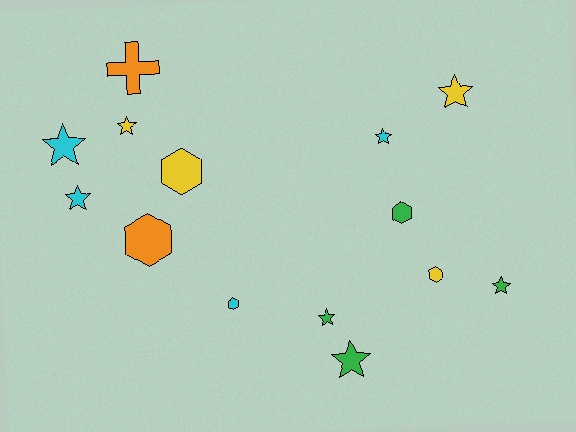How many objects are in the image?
There are 14 objects.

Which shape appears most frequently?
Star, with 8 objects.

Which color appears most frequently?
Cyan, with 4 objects.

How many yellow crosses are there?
There are no yellow crosses.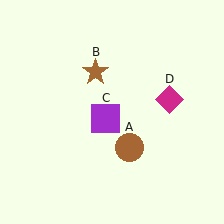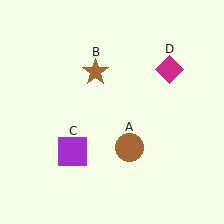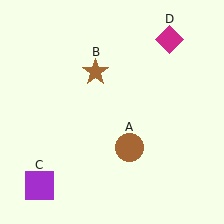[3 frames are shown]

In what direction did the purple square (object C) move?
The purple square (object C) moved down and to the left.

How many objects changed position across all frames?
2 objects changed position: purple square (object C), magenta diamond (object D).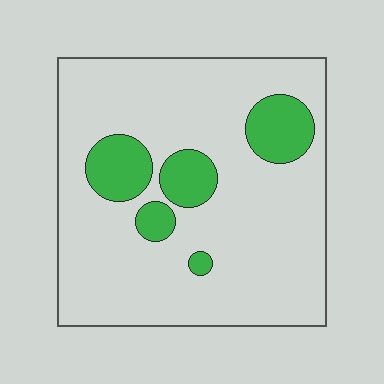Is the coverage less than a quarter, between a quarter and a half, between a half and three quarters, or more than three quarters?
Less than a quarter.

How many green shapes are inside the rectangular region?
5.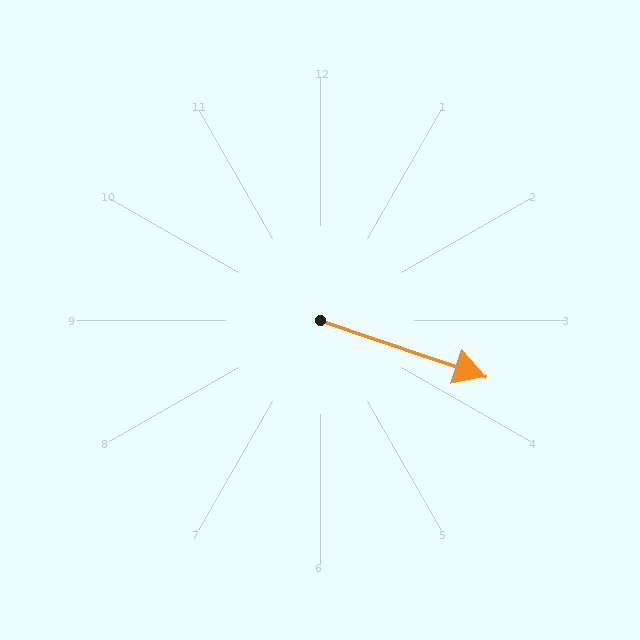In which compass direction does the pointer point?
East.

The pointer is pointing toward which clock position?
Roughly 4 o'clock.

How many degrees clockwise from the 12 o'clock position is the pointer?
Approximately 109 degrees.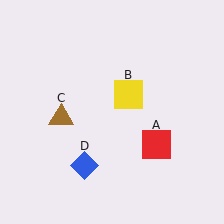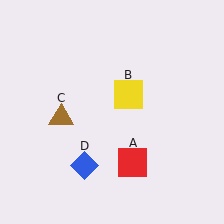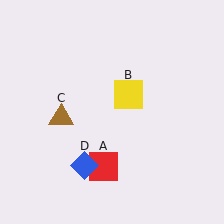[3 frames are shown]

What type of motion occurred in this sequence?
The red square (object A) rotated clockwise around the center of the scene.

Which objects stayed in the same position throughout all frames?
Yellow square (object B) and brown triangle (object C) and blue diamond (object D) remained stationary.